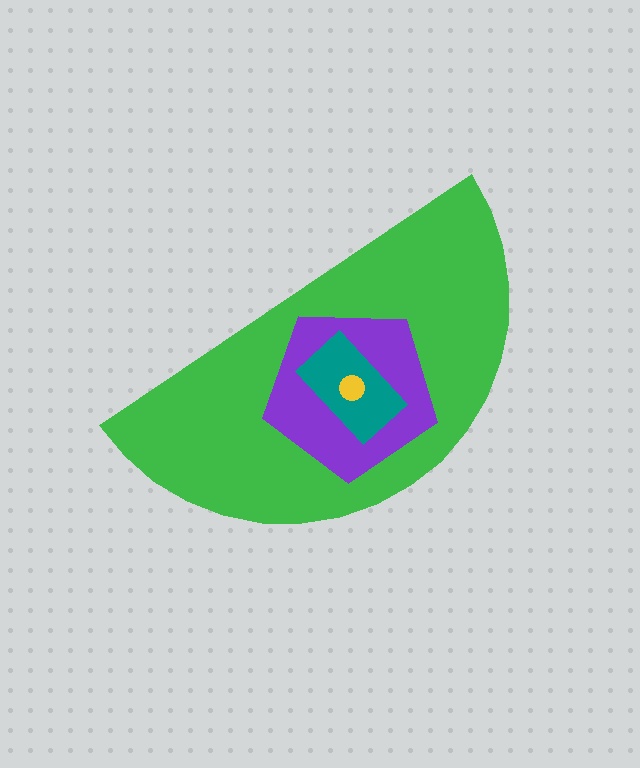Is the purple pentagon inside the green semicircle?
Yes.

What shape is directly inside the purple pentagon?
The teal rectangle.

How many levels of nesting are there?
4.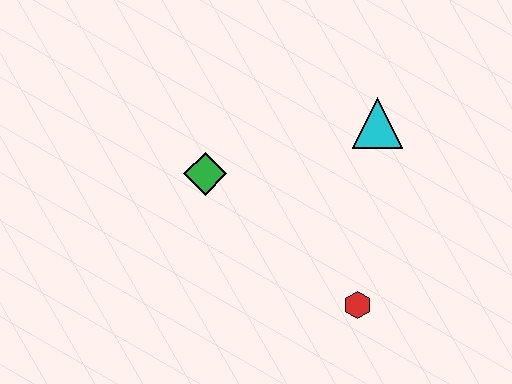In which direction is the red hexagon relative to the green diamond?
The red hexagon is to the right of the green diamond.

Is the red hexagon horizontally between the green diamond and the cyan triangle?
Yes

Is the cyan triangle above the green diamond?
Yes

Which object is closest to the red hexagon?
The cyan triangle is closest to the red hexagon.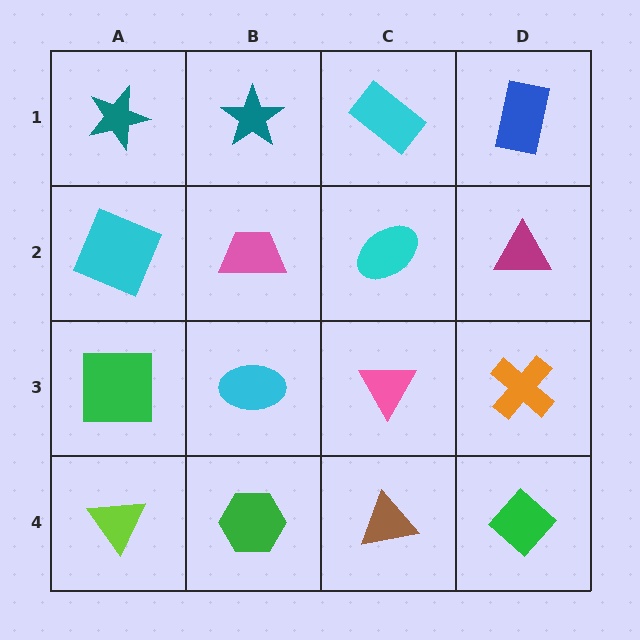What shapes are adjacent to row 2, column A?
A teal star (row 1, column A), a green square (row 3, column A), a pink trapezoid (row 2, column B).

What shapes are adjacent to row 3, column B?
A pink trapezoid (row 2, column B), a green hexagon (row 4, column B), a green square (row 3, column A), a pink triangle (row 3, column C).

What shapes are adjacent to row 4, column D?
An orange cross (row 3, column D), a brown triangle (row 4, column C).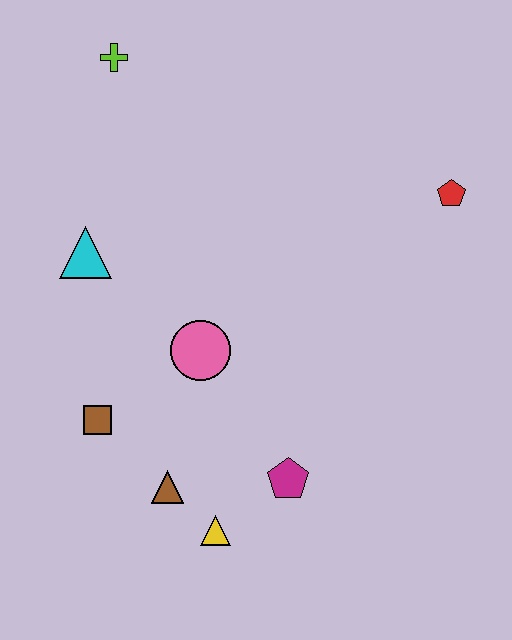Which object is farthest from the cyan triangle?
The red pentagon is farthest from the cyan triangle.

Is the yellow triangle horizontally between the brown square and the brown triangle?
No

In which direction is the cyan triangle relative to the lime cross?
The cyan triangle is below the lime cross.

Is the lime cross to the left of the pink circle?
Yes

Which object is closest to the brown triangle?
The yellow triangle is closest to the brown triangle.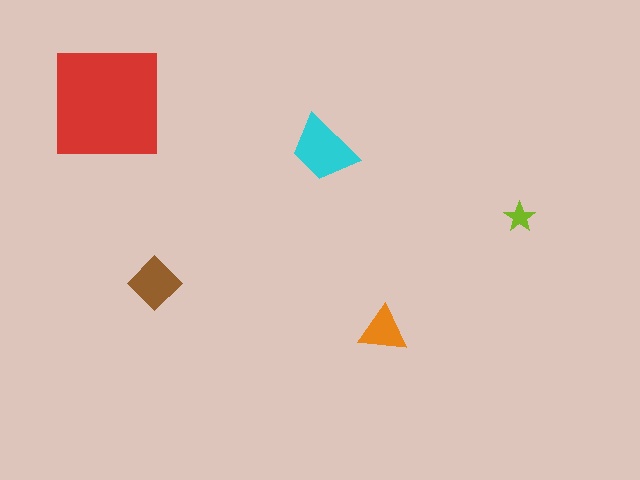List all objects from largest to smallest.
The red square, the cyan trapezoid, the brown diamond, the orange triangle, the lime star.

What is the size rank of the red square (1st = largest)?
1st.